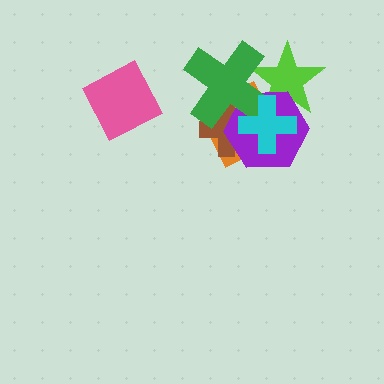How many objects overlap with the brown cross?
4 objects overlap with the brown cross.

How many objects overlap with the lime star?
3 objects overlap with the lime star.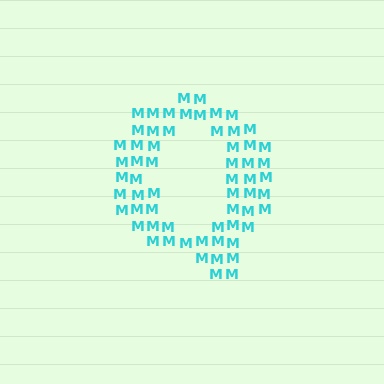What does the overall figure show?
The overall figure shows the letter Q.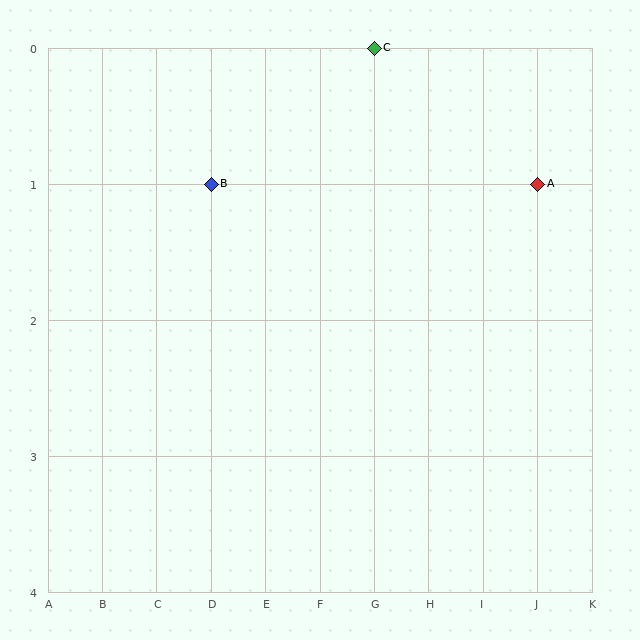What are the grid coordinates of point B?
Point B is at grid coordinates (D, 1).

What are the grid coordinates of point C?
Point C is at grid coordinates (G, 0).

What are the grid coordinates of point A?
Point A is at grid coordinates (J, 1).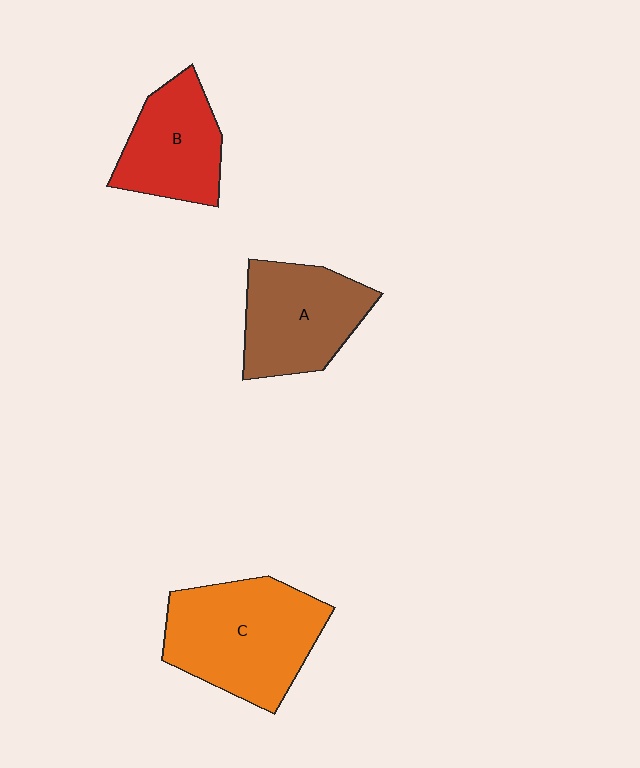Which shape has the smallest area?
Shape B (red).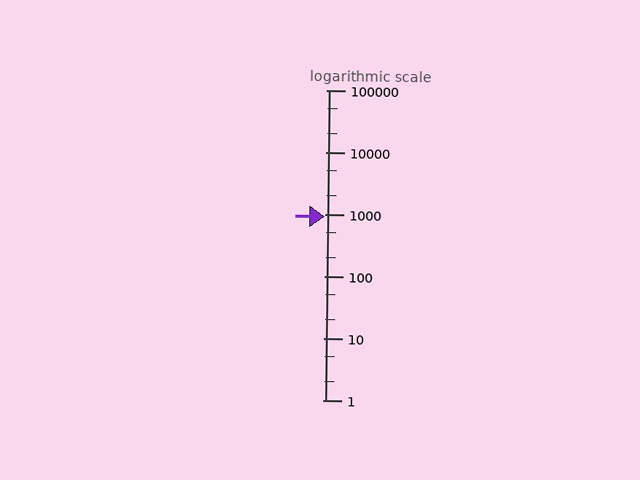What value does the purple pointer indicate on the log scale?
The pointer indicates approximately 900.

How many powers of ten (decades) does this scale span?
The scale spans 5 decades, from 1 to 100000.